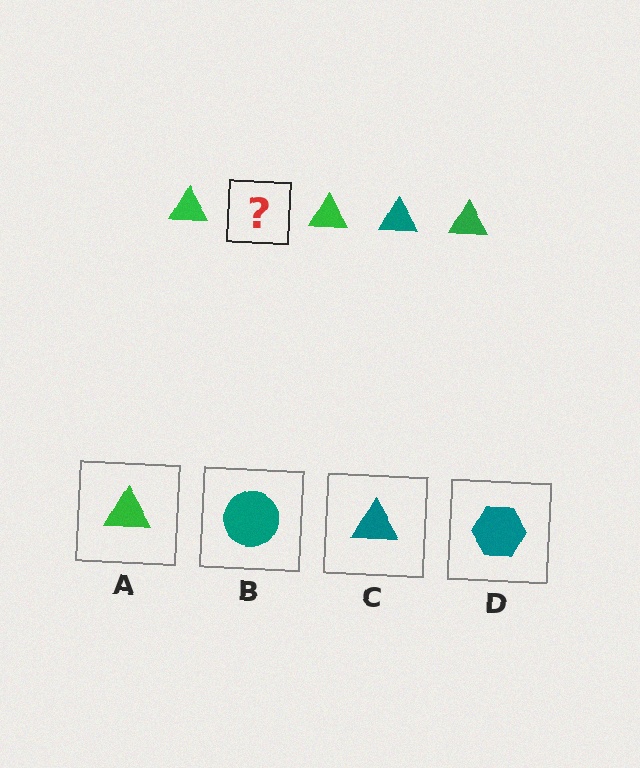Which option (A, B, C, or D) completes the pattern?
C.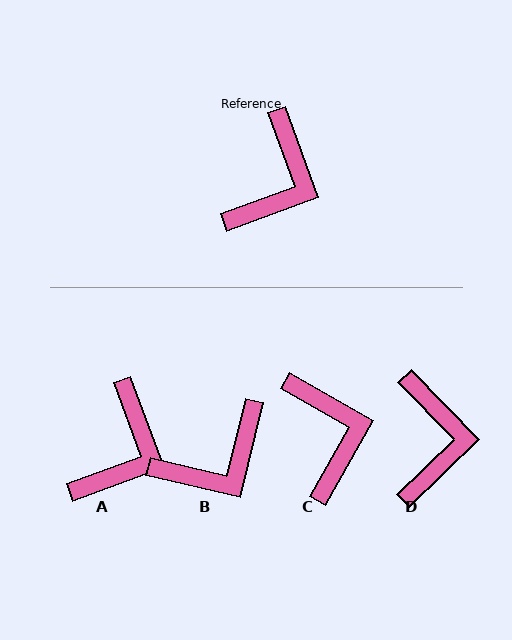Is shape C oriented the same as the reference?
No, it is off by about 40 degrees.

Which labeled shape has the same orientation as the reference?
A.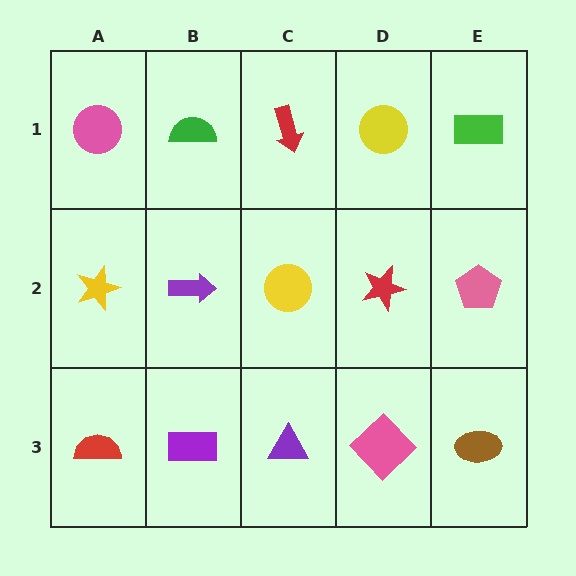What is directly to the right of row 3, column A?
A purple rectangle.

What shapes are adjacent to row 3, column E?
A pink pentagon (row 2, column E), a pink diamond (row 3, column D).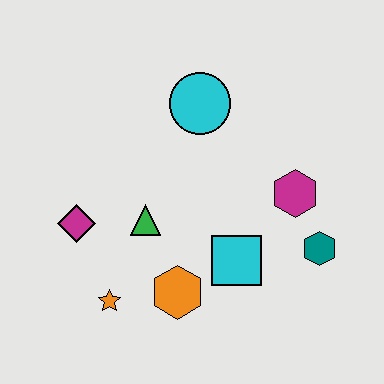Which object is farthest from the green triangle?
The teal hexagon is farthest from the green triangle.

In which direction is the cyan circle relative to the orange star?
The cyan circle is above the orange star.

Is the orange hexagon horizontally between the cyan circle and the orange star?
Yes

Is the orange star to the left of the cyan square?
Yes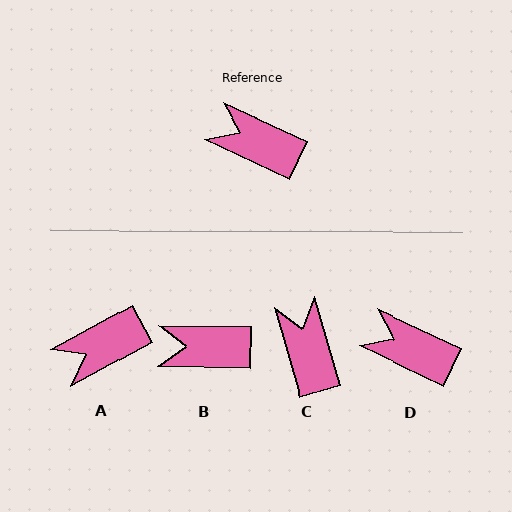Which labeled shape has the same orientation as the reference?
D.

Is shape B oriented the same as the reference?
No, it is off by about 24 degrees.